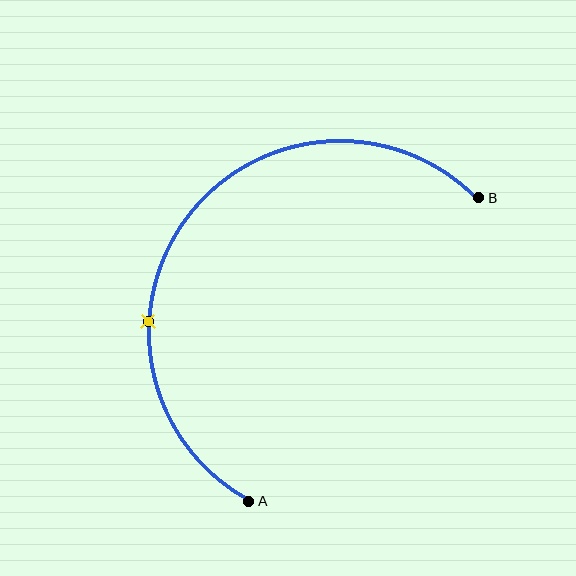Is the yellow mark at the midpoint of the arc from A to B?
No. The yellow mark lies on the arc but is closer to endpoint A. The arc midpoint would be at the point on the curve equidistant along the arc from both A and B.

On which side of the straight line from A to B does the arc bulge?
The arc bulges above and to the left of the straight line connecting A and B.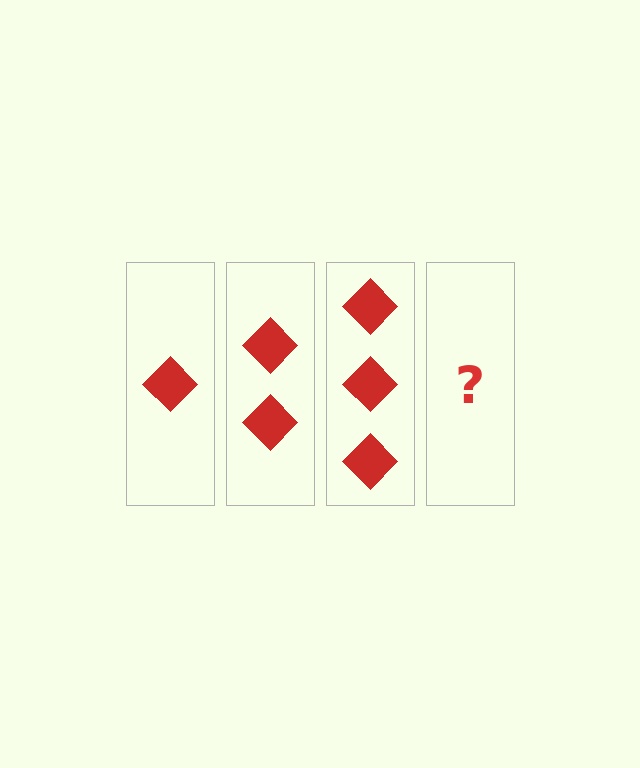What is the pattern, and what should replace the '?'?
The pattern is that each step adds one more diamond. The '?' should be 4 diamonds.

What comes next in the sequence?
The next element should be 4 diamonds.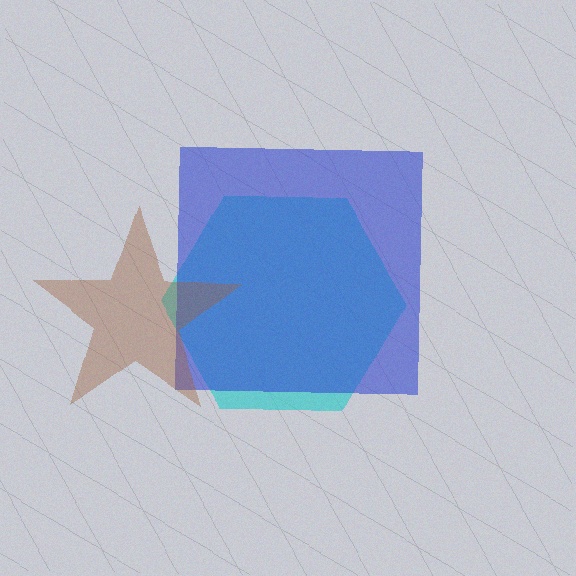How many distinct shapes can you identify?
There are 3 distinct shapes: a cyan hexagon, a blue square, a brown star.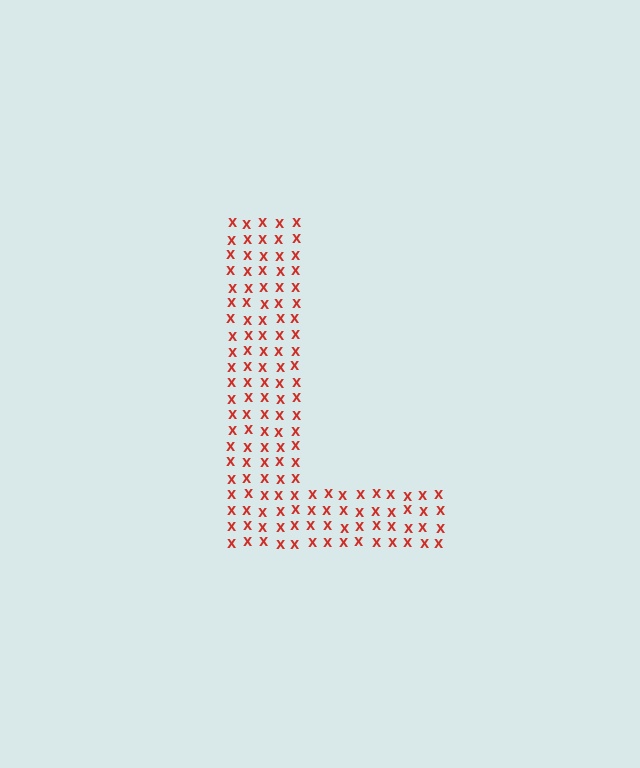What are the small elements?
The small elements are letter X's.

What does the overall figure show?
The overall figure shows the letter L.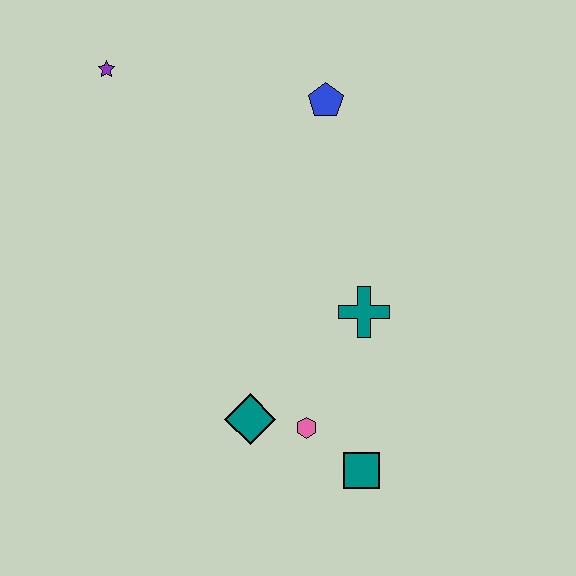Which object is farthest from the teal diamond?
The purple star is farthest from the teal diamond.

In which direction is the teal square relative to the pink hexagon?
The teal square is to the right of the pink hexagon.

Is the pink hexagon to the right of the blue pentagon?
No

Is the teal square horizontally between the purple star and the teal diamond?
No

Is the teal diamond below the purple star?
Yes